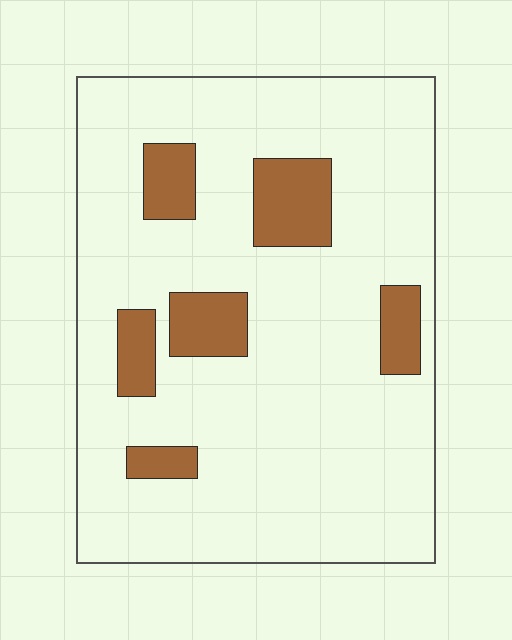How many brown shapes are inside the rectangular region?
6.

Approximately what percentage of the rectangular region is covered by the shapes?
Approximately 15%.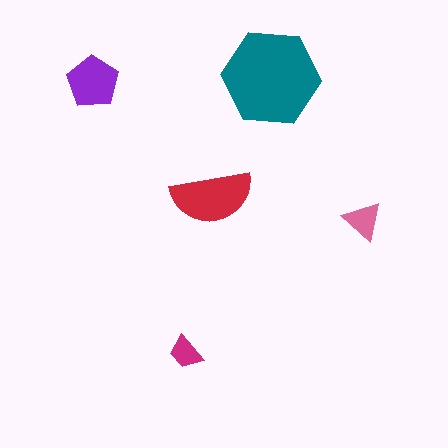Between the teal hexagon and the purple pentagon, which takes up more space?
The teal hexagon.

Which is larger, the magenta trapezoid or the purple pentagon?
The purple pentagon.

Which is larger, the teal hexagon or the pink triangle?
The teal hexagon.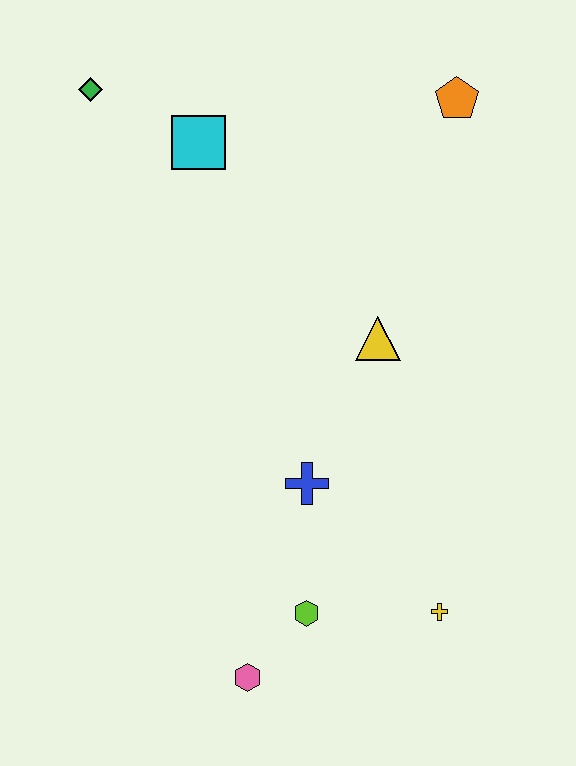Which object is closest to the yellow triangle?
The blue cross is closest to the yellow triangle.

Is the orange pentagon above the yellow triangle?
Yes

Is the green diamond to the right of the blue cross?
No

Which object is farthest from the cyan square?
The pink hexagon is farthest from the cyan square.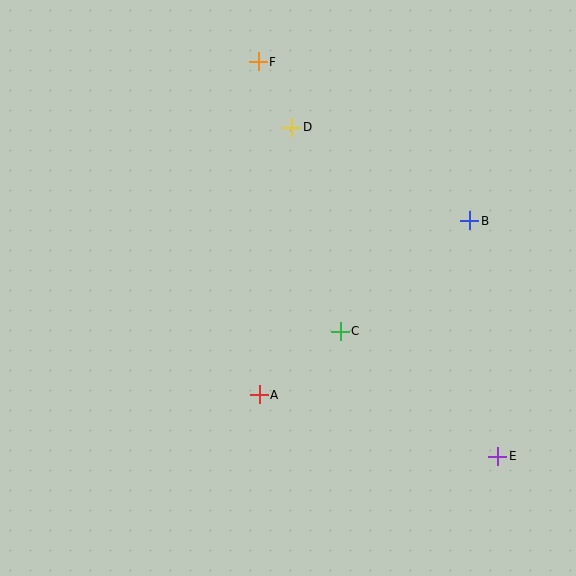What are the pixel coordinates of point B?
Point B is at (470, 221).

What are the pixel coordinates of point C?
Point C is at (340, 331).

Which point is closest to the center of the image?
Point C at (340, 331) is closest to the center.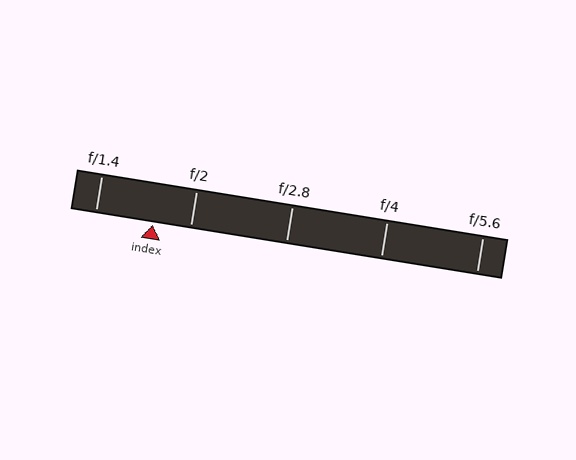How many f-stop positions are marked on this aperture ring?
There are 5 f-stop positions marked.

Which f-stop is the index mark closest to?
The index mark is closest to f/2.